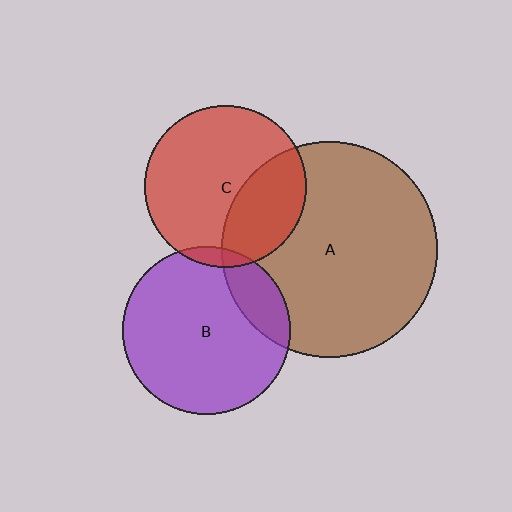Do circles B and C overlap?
Yes.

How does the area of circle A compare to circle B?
Approximately 1.7 times.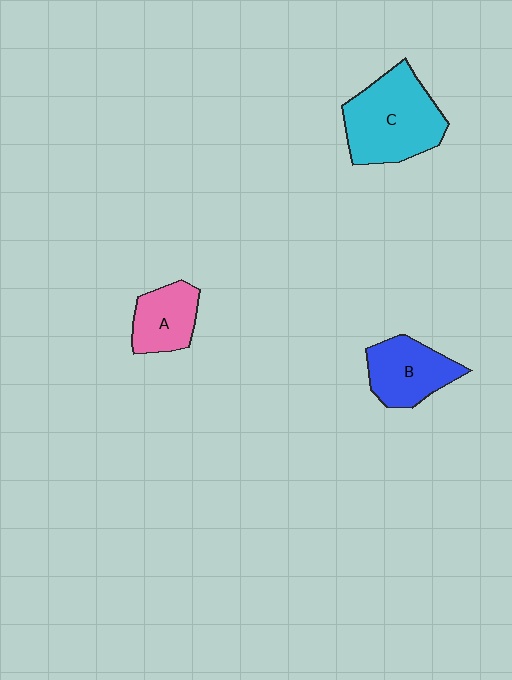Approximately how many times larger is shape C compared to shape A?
Approximately 1.9 times.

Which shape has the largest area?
Shape C (cyan).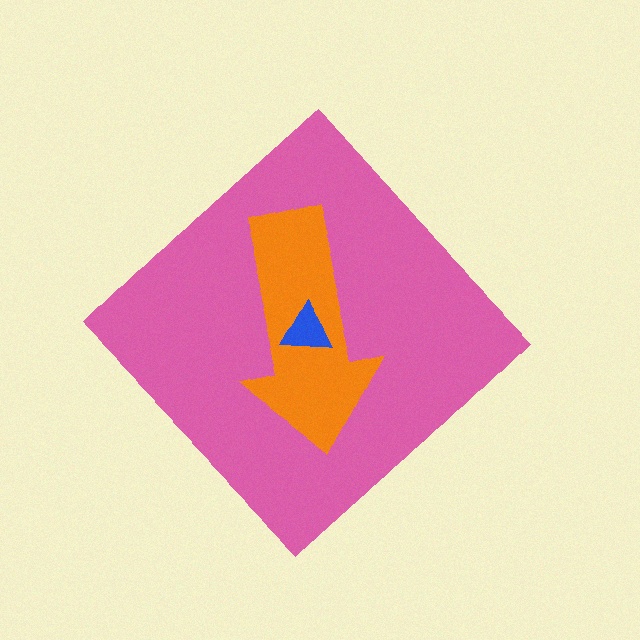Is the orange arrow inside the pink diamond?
Yes.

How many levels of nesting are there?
3.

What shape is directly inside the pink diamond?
The orange arrow.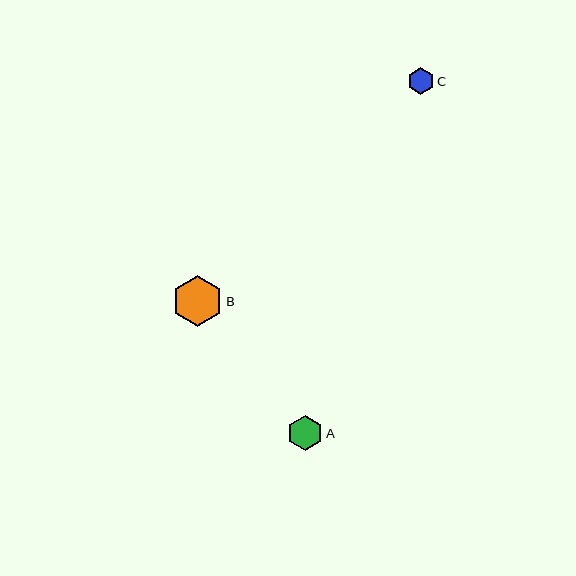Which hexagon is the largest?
Hexagon B is the largest with a size of approximately 51 pixels.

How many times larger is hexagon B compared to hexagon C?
Hexagon B is approximately 1.9 times the size of hexagon C.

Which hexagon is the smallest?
Hexagon C is the smallest with a size of approximately 27 pixels.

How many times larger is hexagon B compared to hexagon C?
Hexagon B is approximately 1.9 times the size of hexagon C.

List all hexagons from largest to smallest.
From largest to smallest: B, A, C.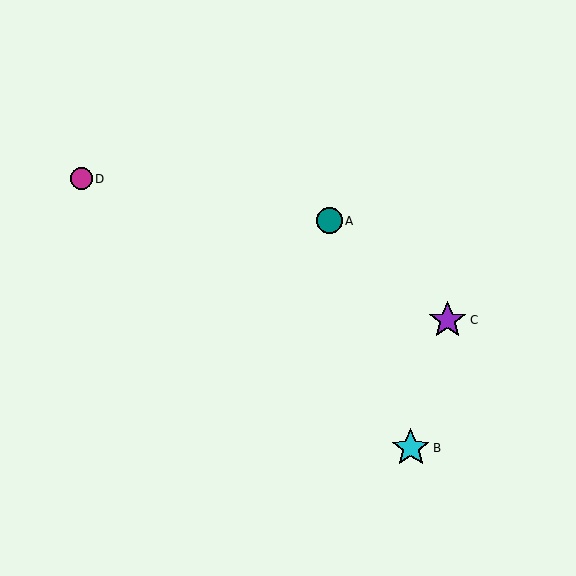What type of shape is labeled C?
Shape C is a purple star.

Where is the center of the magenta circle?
The center of the magenta circle is at (81, 179).